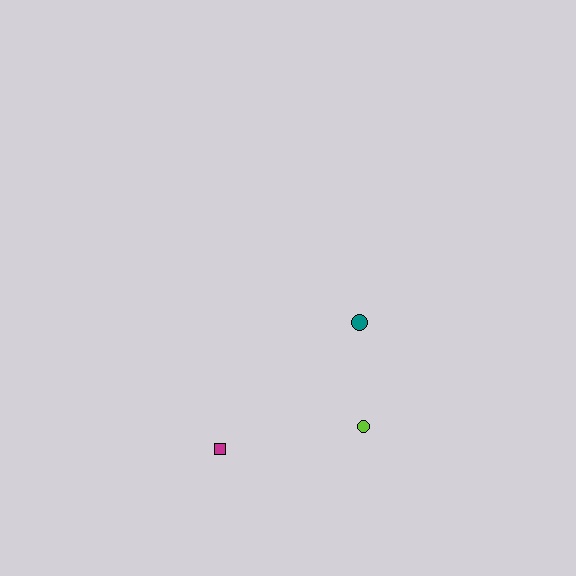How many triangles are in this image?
There are no triangles.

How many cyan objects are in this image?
There are no cyan objects.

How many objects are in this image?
There are 3 objects.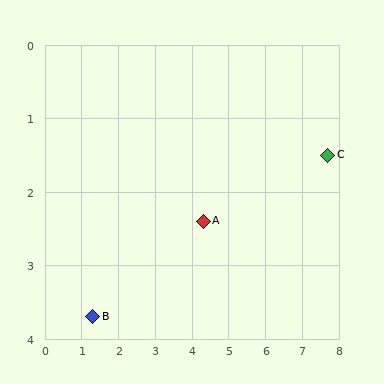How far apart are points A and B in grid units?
Points A and B are about 3.3 grid units apart.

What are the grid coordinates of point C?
Point C is at approximately (7.7, 1.5).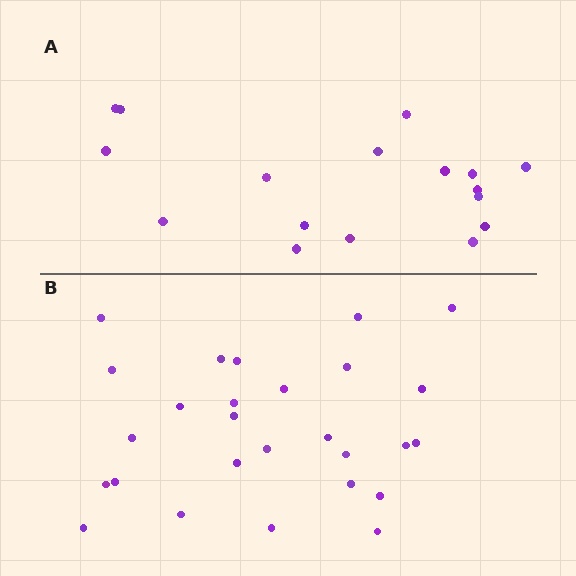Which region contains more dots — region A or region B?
Region B (the bottom region) has more dots.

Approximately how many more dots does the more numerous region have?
Region B has roughly 10 or so more dots than region A.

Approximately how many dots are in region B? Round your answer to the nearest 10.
About 30 dots. (The exact count is 27, which rounds to 30.)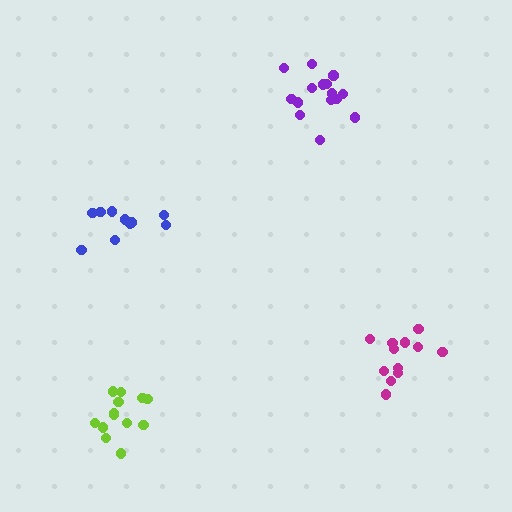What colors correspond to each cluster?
The clusters are colored: lime, magenta, purple, blue.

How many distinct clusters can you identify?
There are 4 distinct clusters.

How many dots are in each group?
Group 1: 13 dots, Group 2: 12 dots, Group 3: 15 dots, Group 4: 10 dots (50 total).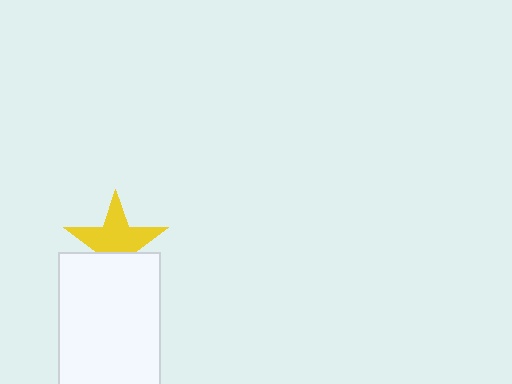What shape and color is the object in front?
The object in front is a white rectangle.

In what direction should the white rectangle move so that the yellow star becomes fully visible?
The white rectangle should move down. That is the shortest direction to clear the overlap and leave the yellow star fully visible.